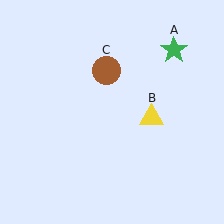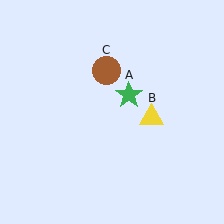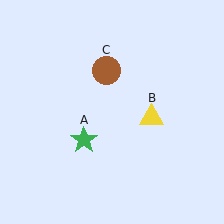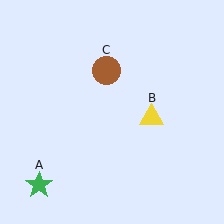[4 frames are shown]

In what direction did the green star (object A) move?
The green star (object A) moved down and to the left.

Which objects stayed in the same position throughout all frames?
Yellow triangle (object B) and brown circle (object C) remained stationary.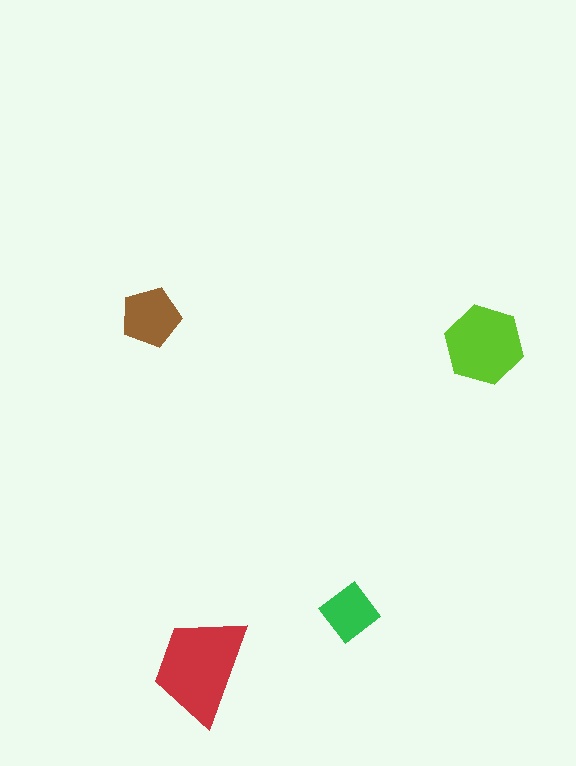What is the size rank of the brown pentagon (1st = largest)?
3rd.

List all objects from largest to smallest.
The red trapezoid, the lime hexagon, the brown pentagon, the green diamond.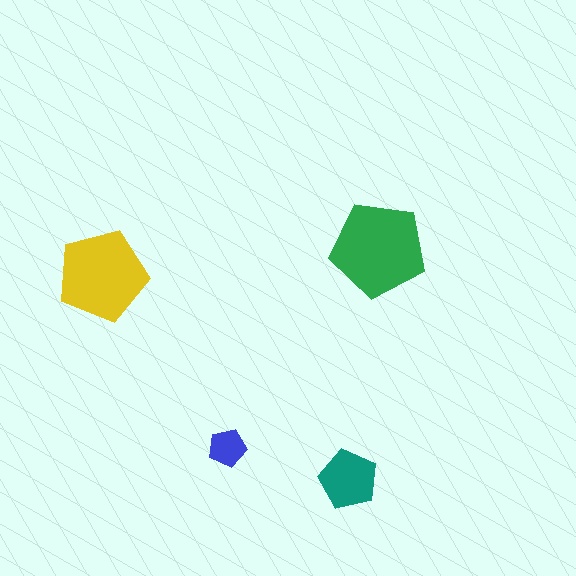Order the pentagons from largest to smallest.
the green one, the yellow one, the teal one, the blue one.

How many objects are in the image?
There are 4 objects in the image.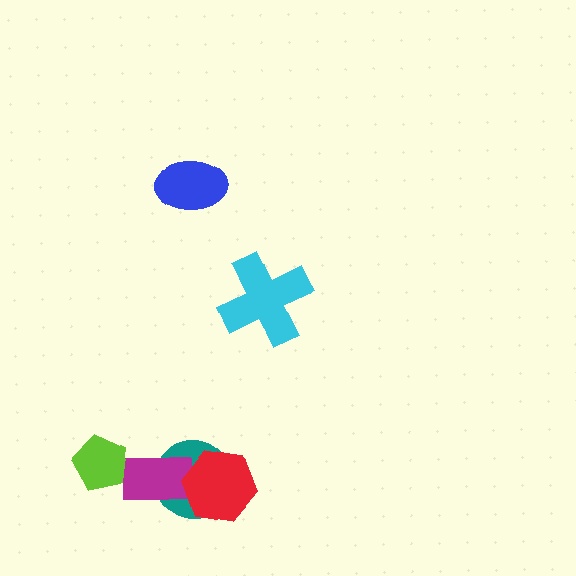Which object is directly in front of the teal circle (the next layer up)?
The magenta rectangle is directly in front of the teal circle.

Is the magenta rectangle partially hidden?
Yes, it is partially covered by another shape.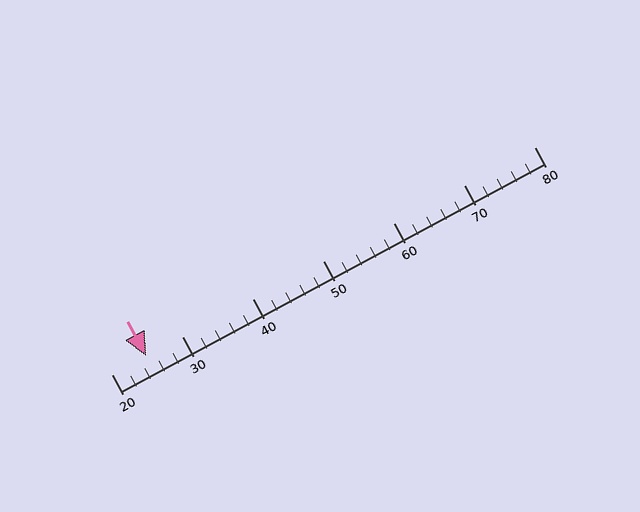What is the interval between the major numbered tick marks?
The major tick marks are spaced 10 units apart.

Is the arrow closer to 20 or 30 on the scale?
The arrow is closer to 20.